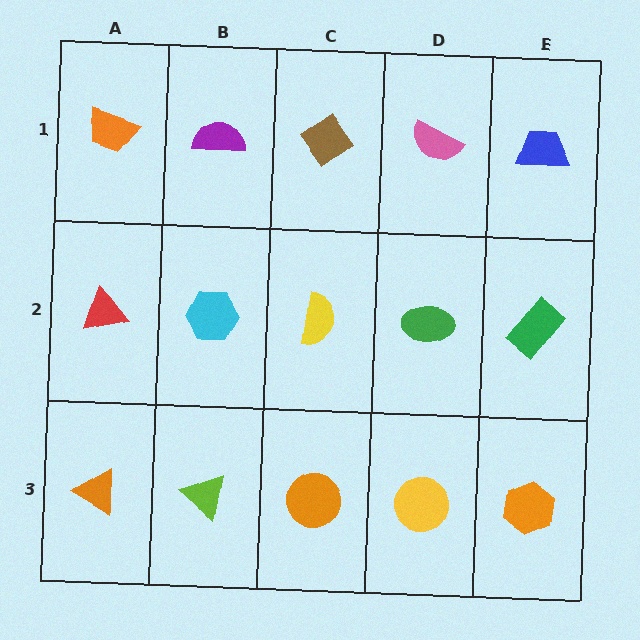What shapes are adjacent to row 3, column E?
A green rectangle (row 2, column E), a yellow circle (row 3, column D).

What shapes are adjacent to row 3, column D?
A green ellipse (row 2, column D), an orange circle (row 3, column C), an orange hexagon (row 3, column E).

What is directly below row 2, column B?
A lime triangle.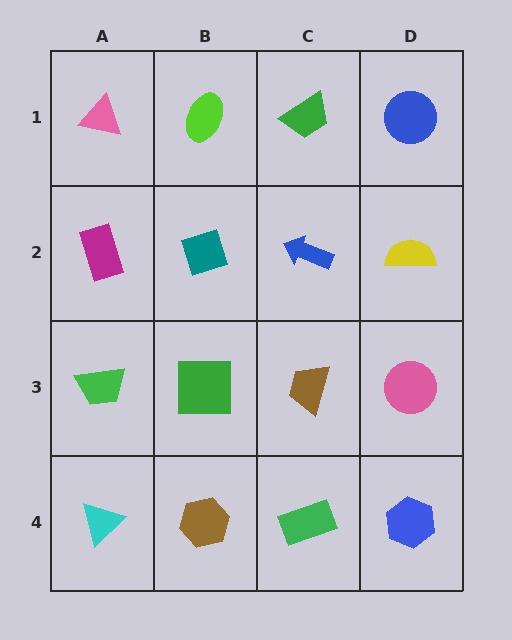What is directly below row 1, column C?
A blue arrow.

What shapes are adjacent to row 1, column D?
A yellow semicircle (row 2, column D), a green trapezoid (row 1, column C).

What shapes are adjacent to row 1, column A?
A magenta rectangle (row 2, column A), a lime ellipse (row 1, column B).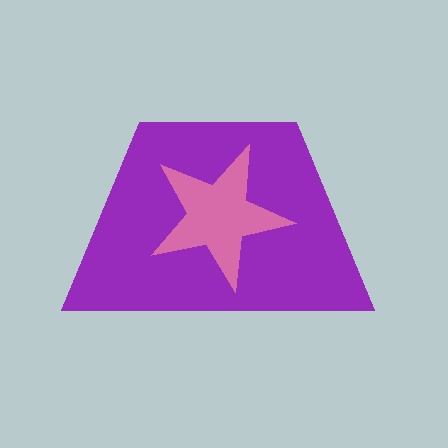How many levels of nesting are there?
2.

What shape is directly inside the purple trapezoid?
The pink star.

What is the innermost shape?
The pink star.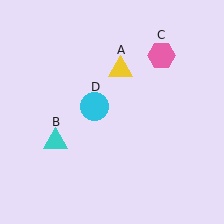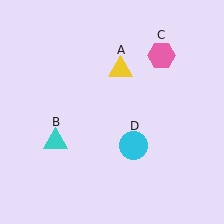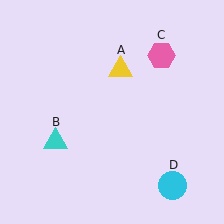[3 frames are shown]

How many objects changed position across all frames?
1 object changed position: cyan circle (object D).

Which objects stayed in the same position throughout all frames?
Yellow triangle (object A) and cyan triangle (object B) and pink hexagon (object C) remained stationary.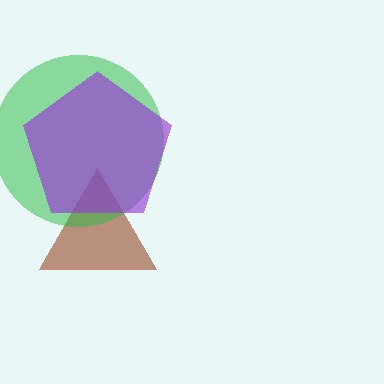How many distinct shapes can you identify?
There are 3 distinct shapes: a brown triangle, a green circle, a purple pentagon.